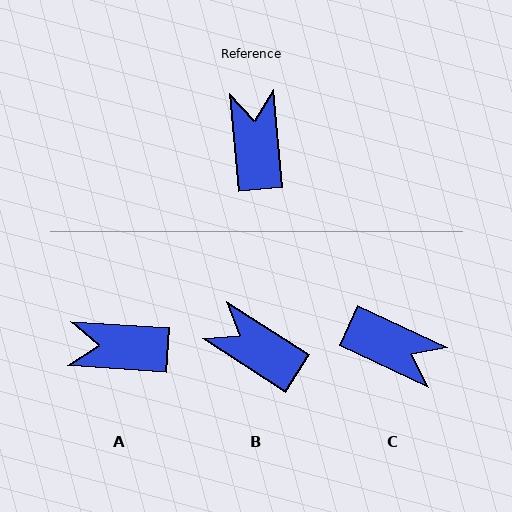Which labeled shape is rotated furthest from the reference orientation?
C, about 120 degrees away.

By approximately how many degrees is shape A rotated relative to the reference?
Approximately 81 degrees counter-clockwise.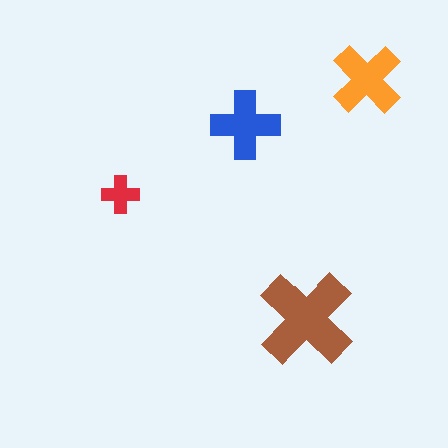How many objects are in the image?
There are 4 objects in the image.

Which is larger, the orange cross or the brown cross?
The brown one.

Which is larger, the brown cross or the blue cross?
The brown one.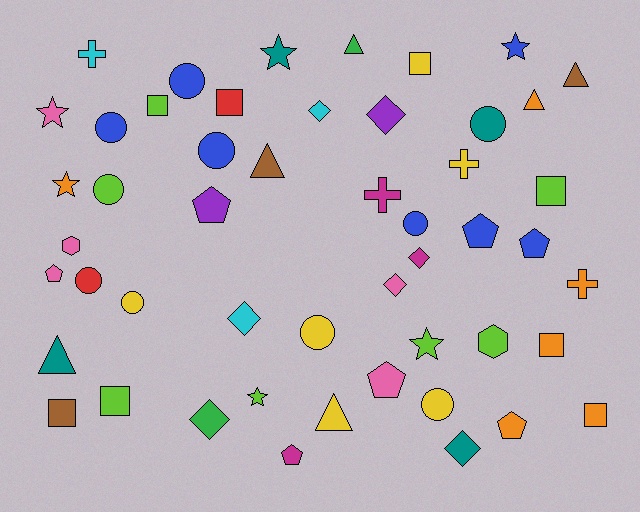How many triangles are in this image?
There are 6 triangles.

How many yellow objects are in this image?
There are 6 yellow objects.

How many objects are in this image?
There are 50 objects.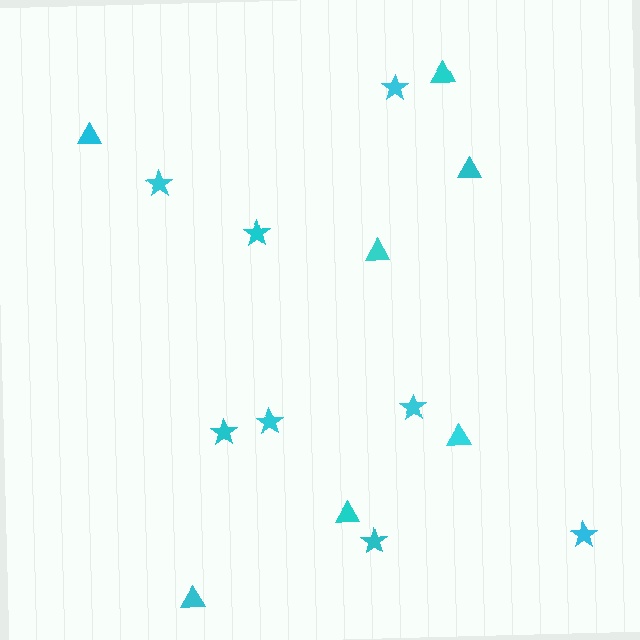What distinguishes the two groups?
There are 2 groups: one group of stars (8) and one group of triangles (7).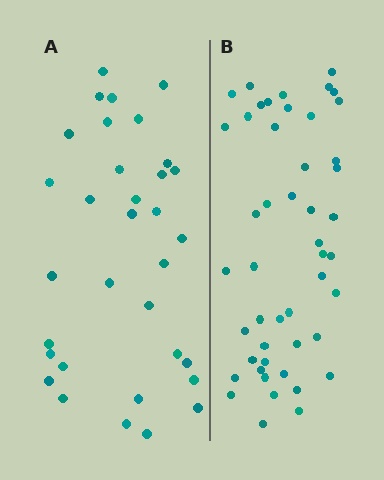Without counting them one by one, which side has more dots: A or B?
Region B (the right region) has more dots.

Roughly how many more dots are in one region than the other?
Region B has approximately 15 more dots than region A.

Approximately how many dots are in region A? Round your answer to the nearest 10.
About 30 dots. (The exact count is 33, which rounds to 30.)